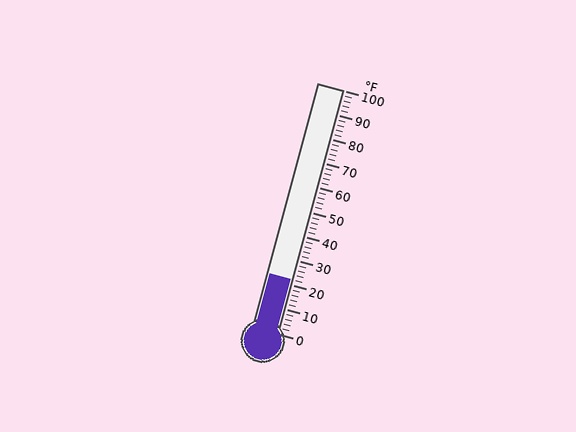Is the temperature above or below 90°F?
The temperature is below 90°F.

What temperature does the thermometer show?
The thermometer shows approximately 22°F.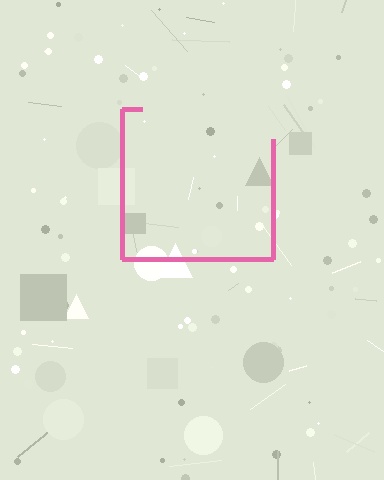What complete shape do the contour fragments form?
The contour fragments form a square.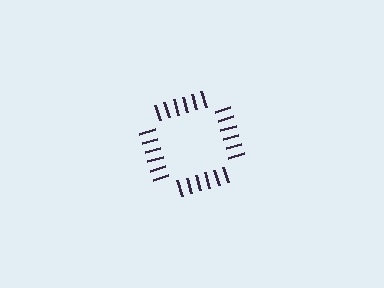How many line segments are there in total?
24 — 6 along each of the 4 edges.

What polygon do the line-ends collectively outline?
An illusory square — the line segments terminate on its edges but no continuous stroke is drawn.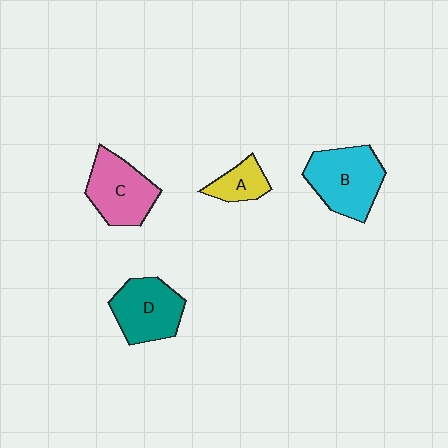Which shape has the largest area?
Shape B (cyan).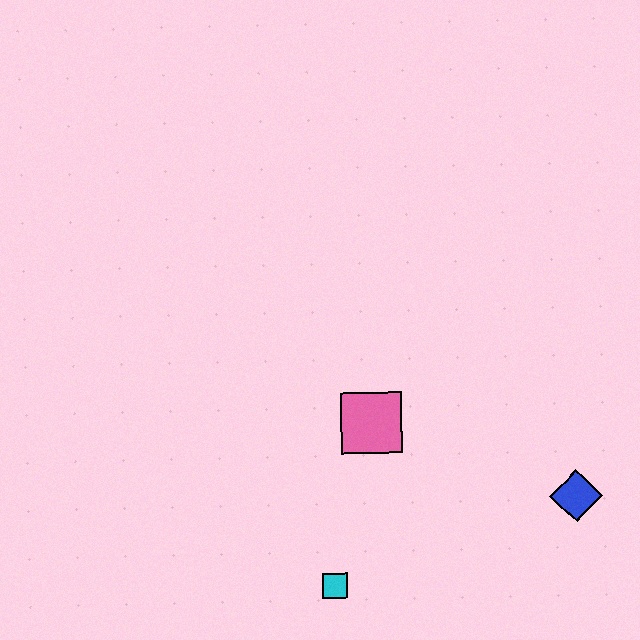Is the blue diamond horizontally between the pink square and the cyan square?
No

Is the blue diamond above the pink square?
No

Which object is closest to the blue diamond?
The pink square is closest to the blue diamond.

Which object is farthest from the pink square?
The blue diamond is farthest from the pink square.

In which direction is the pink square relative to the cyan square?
The pink square is above the cyan square.